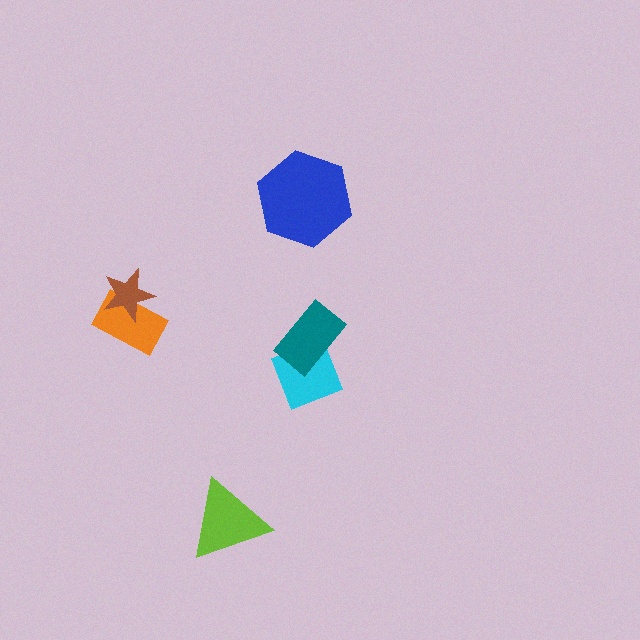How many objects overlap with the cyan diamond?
1 object overlaps with the cyan diamond.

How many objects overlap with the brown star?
1 object overlaps with the brown star.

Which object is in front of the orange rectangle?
The brown star is in front of the orange rectangle.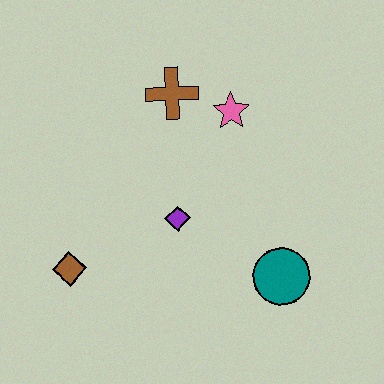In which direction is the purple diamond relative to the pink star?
The purple diamond is below the pink star.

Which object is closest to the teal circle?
The purple diamond is closest to the teal circle.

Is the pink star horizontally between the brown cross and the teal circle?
Yes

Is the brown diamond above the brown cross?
No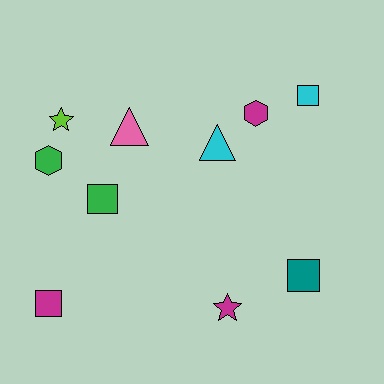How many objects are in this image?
There are 10 objects.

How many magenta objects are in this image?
There are 3 magenta objects.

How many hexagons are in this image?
There are 2 hexagons.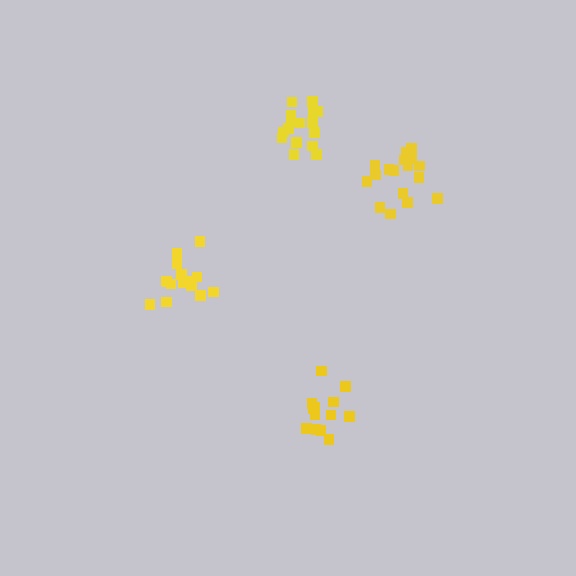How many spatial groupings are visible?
There are 4 spatial groupings.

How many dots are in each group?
Group 1: 13 dots, Group 2: 16 dots, Group 3: 16 dots, Group 4: 17 dots (62 total).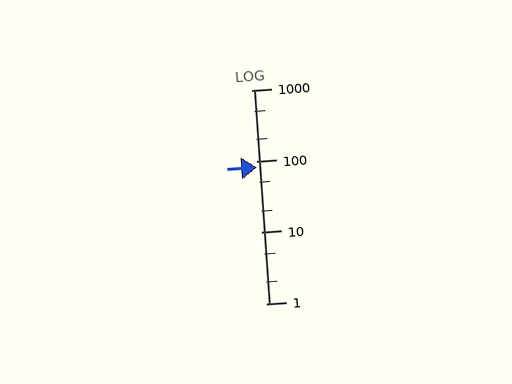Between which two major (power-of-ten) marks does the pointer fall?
The pointer is between 10 and 100.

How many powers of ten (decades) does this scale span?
The scale spans 3 decades, from 1 to 1000.